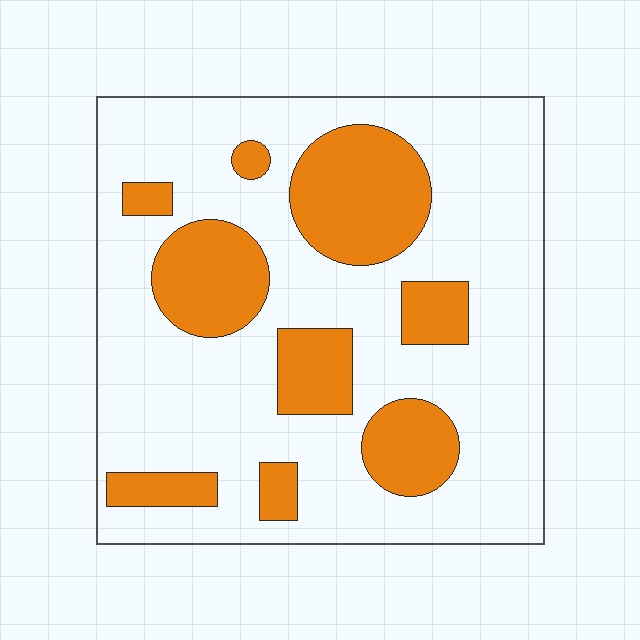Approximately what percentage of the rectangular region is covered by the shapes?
Approximately 25%.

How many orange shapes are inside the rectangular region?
9.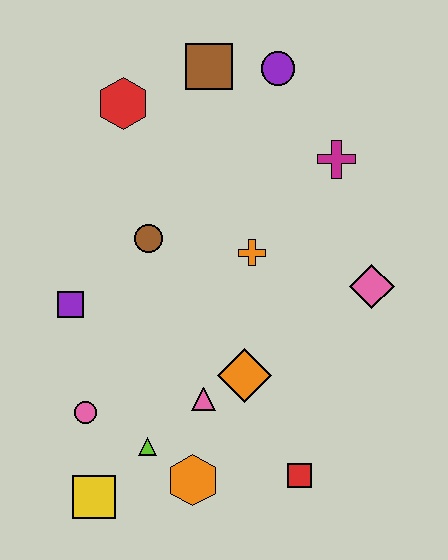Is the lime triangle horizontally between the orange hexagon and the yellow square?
Yes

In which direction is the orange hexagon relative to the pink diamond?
The orange hexagon is below the pink diamond.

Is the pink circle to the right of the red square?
No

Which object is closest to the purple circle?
The brown square is closest to the purple circle.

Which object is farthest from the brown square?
The yellow square is farthest from the brown square.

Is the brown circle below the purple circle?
Yes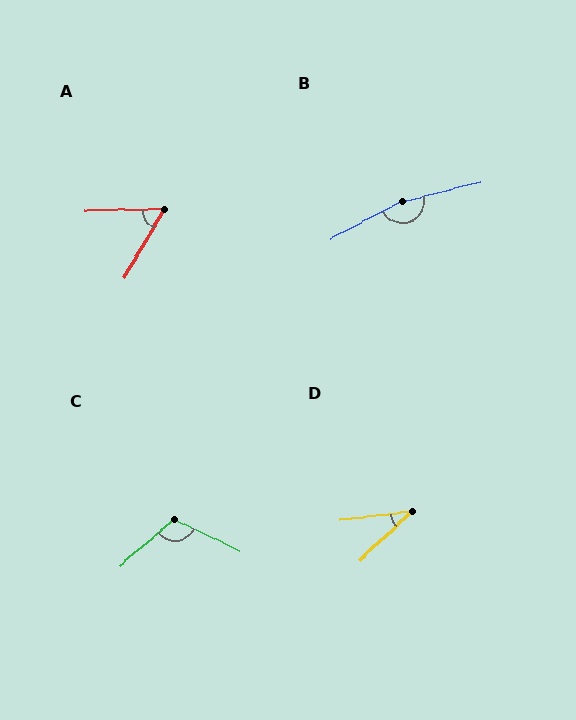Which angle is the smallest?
D, at approximately 36 degrees.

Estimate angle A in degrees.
Approximately 59 degrees.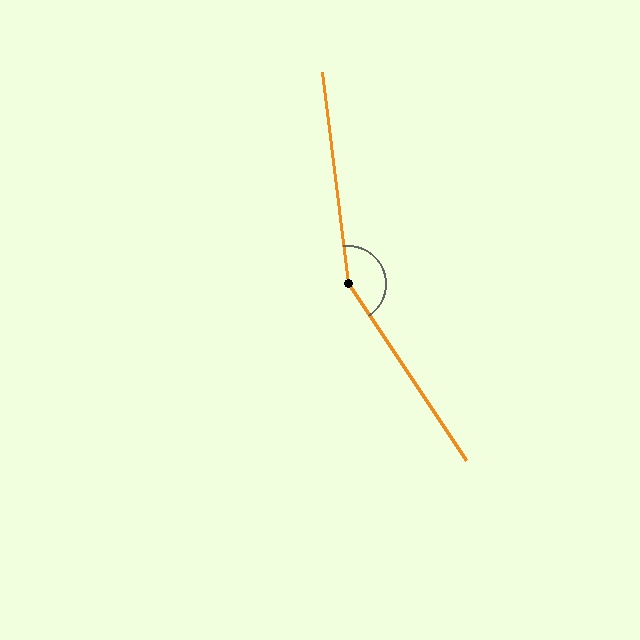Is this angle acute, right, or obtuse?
It is obtuse.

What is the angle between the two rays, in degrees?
Approximately 153 degrees.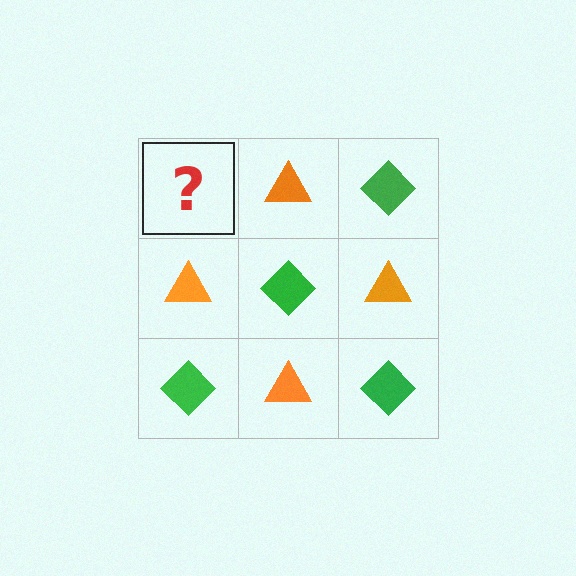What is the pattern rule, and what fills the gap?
The rule is that it alternates green diamond and orange triangle in a checkerboard pattern. The gap should be filled with a green diamond.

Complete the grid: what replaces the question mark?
The question mark should be replaced with a green diamond.